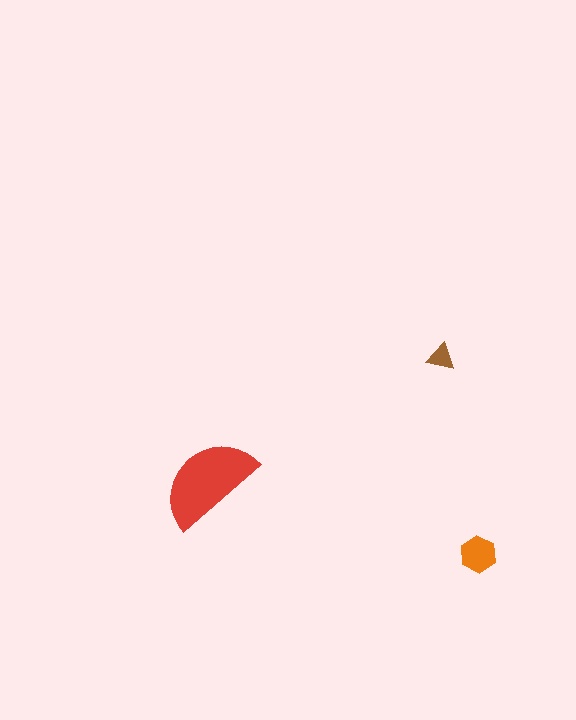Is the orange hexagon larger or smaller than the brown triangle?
Larger.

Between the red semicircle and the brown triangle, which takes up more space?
The red semicircle.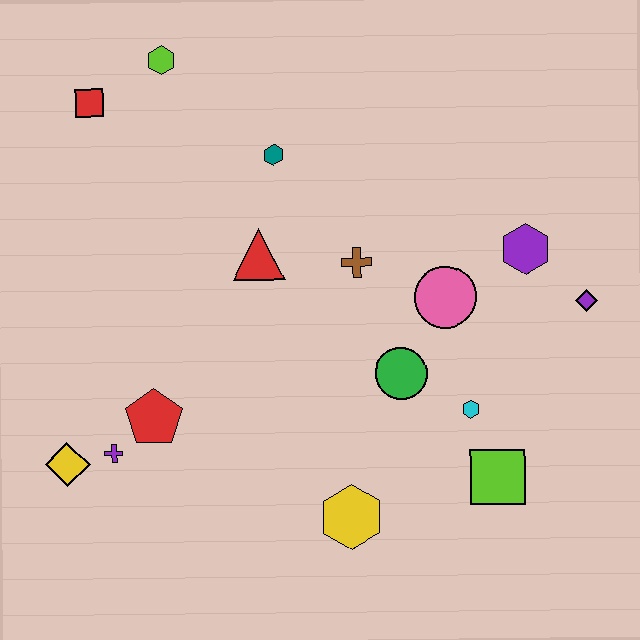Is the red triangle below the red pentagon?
No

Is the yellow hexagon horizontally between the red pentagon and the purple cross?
No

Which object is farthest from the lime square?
The red square is farthest from the lime square.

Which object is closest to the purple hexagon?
The purple diamond is closest to the purple hexagon.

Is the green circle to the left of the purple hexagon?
Yes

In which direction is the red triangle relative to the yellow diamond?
The red triangle is above the yellow diamond.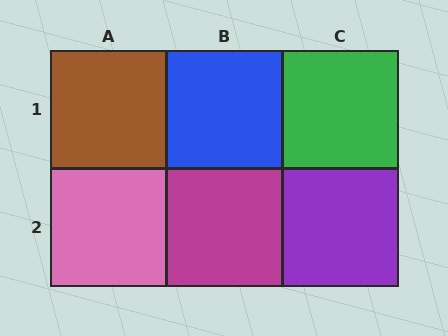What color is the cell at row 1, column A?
Brown.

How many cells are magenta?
1 cell is magenta.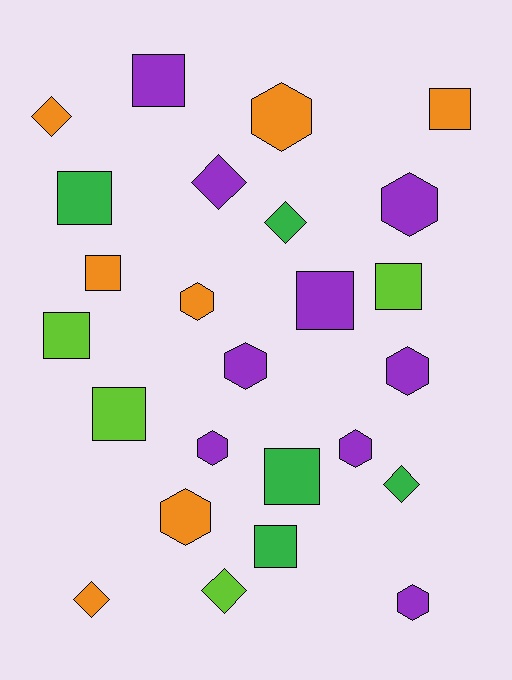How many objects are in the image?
There are 25 objects.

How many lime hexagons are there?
There are no lime hexagons.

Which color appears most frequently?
Purple, with 9 objects.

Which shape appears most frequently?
Square, with 10 objects.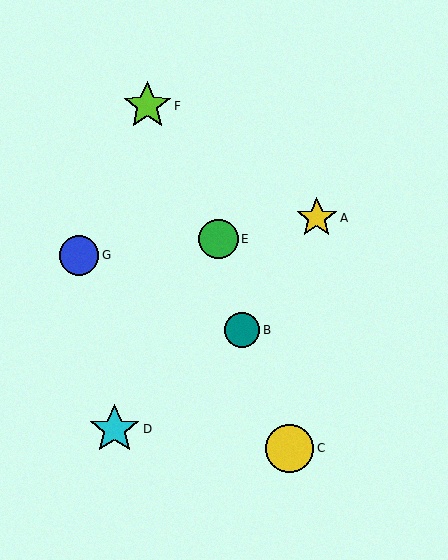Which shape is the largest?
The cyan star (labeled D) is the largest.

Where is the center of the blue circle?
The center of the blue circle is at (79, 255).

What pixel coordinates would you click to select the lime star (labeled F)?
Click at (147, 106) to select the lime star F.